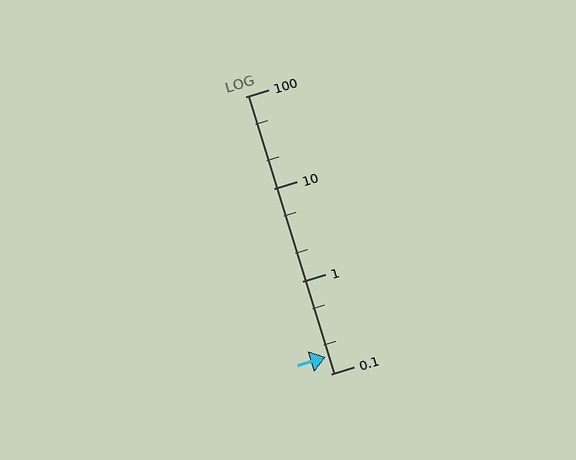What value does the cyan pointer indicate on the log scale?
The pointer indicates approximately 0.15.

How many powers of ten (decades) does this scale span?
The scale spans 3 decades, from 0.1 to 100.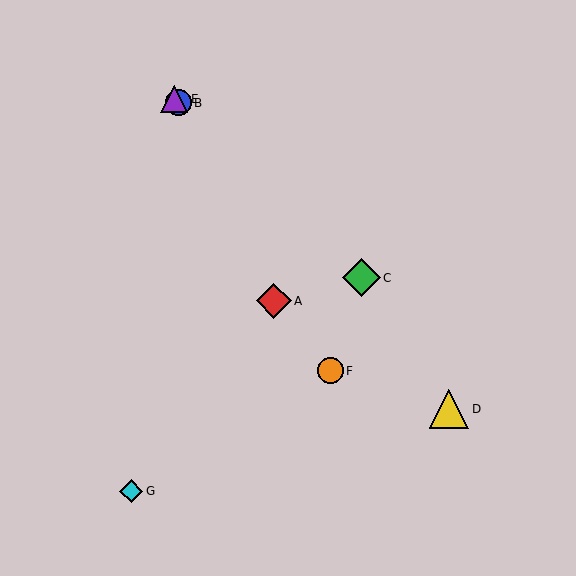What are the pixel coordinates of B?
Object B is at (178, 103).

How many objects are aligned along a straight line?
3 objects (B, C, E) are aligned along a straight line.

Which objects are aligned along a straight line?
Objects B, C, E are aligned along a straight line.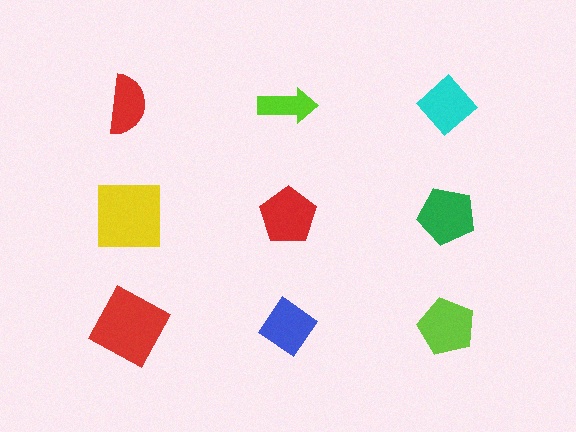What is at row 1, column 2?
A lime arrow.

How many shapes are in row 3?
3 shapes.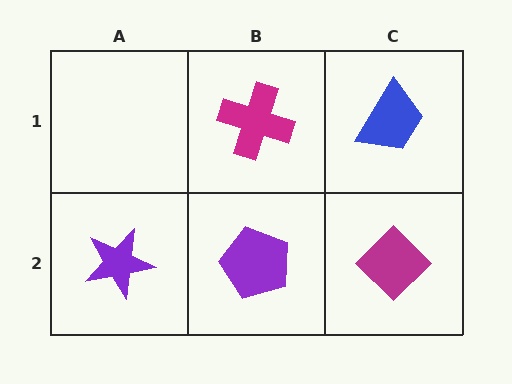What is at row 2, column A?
A purple star.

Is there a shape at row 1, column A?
No, that cell is empty.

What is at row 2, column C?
A magenta diamond.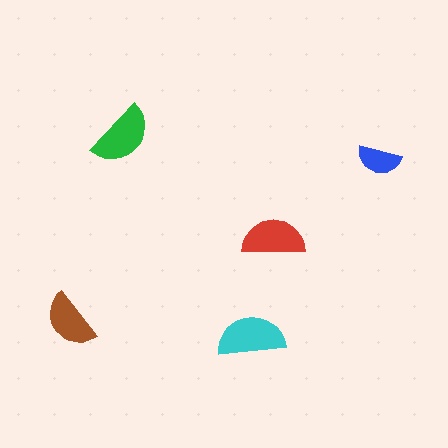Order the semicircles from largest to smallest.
the cyan one, the green one, the red one, the brown one, the blue one.